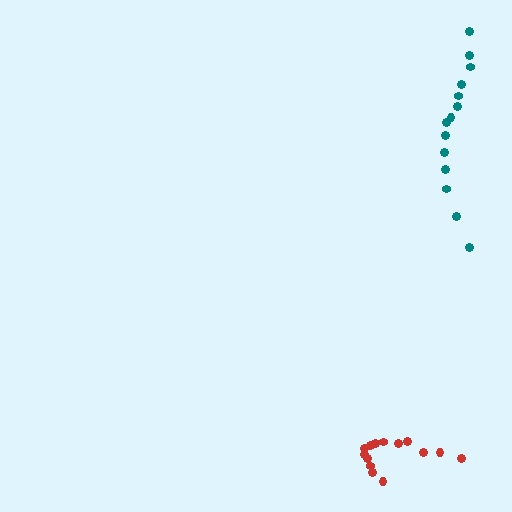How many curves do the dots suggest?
There are 2 distinct paths.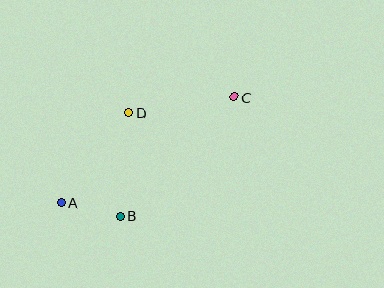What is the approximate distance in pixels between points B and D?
The distance between B and D is approximately 104 pixels.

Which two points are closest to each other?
Points A and B are closest to each other.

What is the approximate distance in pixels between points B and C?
The distance between B and C is approximately 165 pixels.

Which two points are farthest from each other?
Points A and C are farthest from each other.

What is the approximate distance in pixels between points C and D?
The distance between C and D is approximately 107 pixels.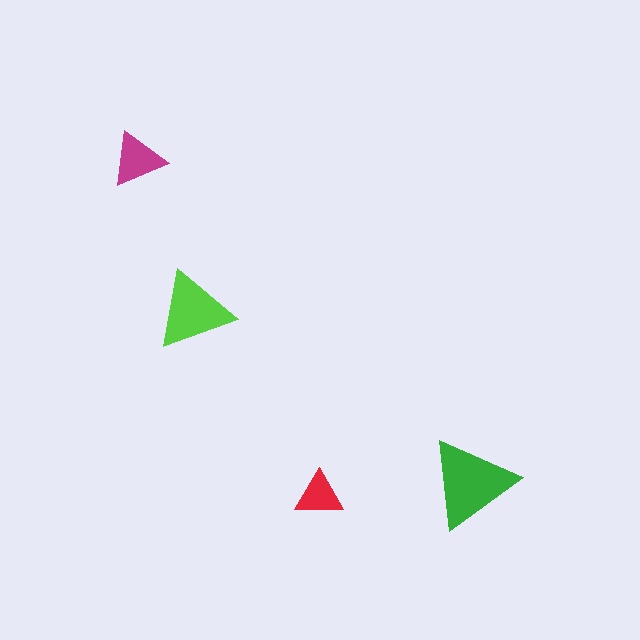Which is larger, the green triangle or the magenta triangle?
The green one.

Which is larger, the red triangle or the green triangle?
The green one.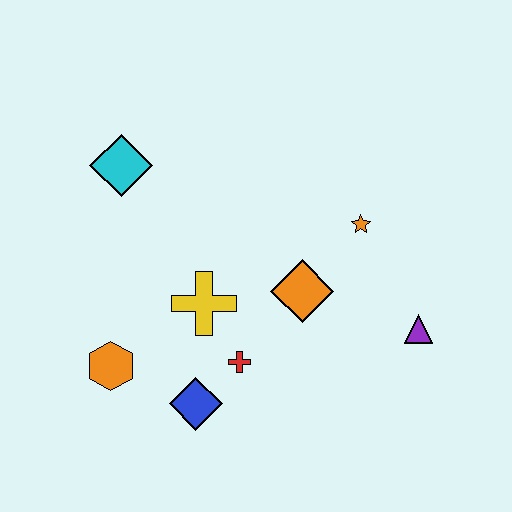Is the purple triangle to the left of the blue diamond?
No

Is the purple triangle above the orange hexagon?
Yes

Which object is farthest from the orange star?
The orange hexagon is farthest from the orange star.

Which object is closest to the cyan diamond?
The yellow cross is closest to the cyan diamond.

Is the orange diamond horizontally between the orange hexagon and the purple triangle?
Yes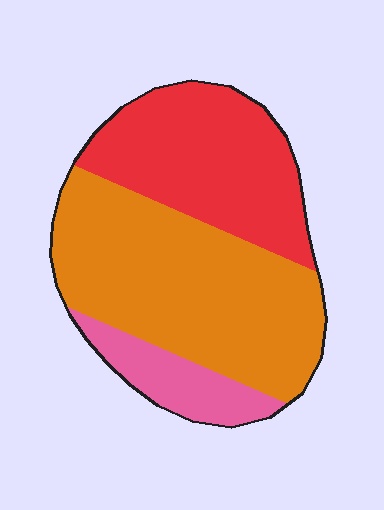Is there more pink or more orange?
Orange.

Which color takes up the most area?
Orange, at roughly 50%.